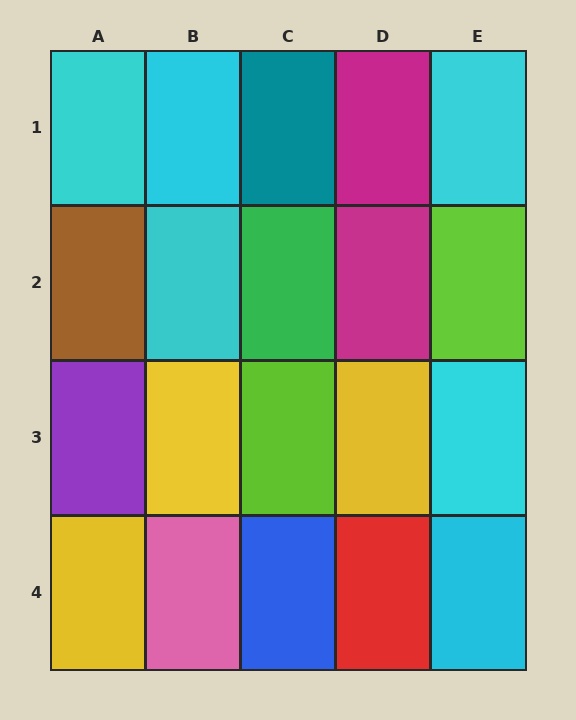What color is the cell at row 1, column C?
Teal.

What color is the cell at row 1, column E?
Cyan.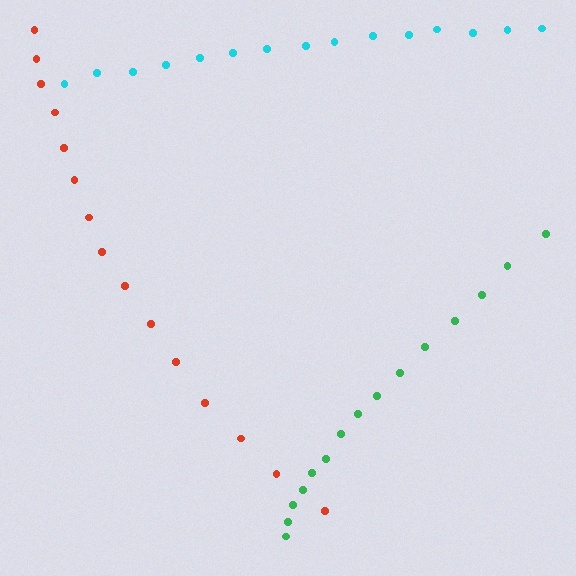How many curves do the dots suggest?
There are 3 distinct paths.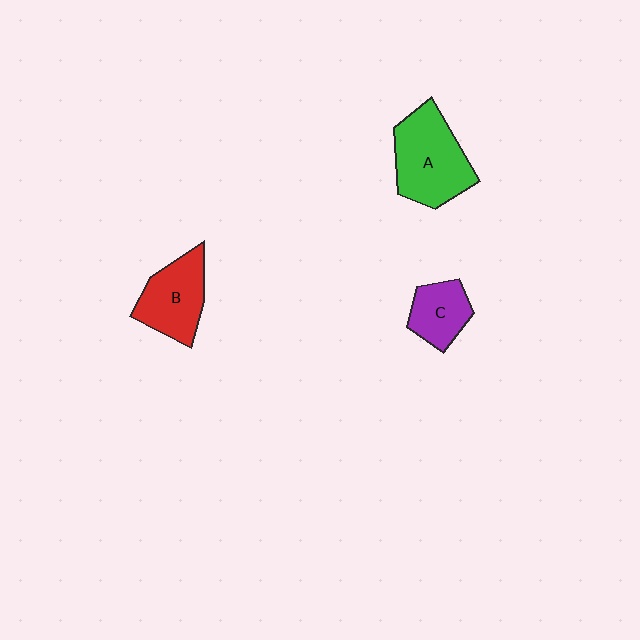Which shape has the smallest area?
Shape C (purple).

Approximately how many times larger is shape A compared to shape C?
Approximately 1.8 times.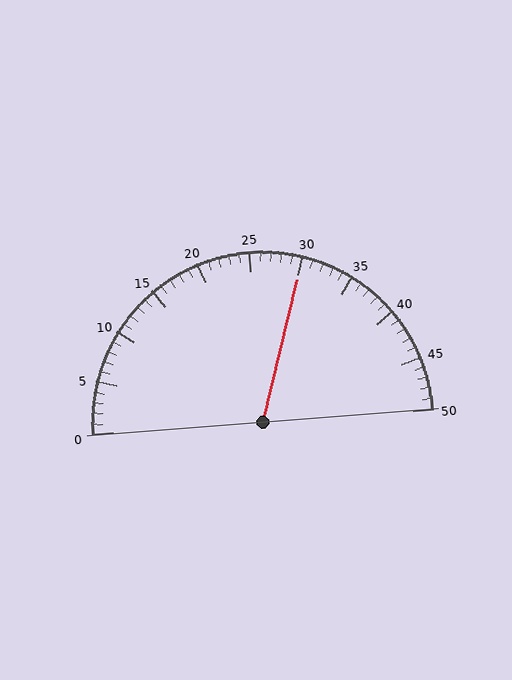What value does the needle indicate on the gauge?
The needle indicates approximately 30.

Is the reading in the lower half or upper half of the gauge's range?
The reading is in the upper half of the range (0 to 50).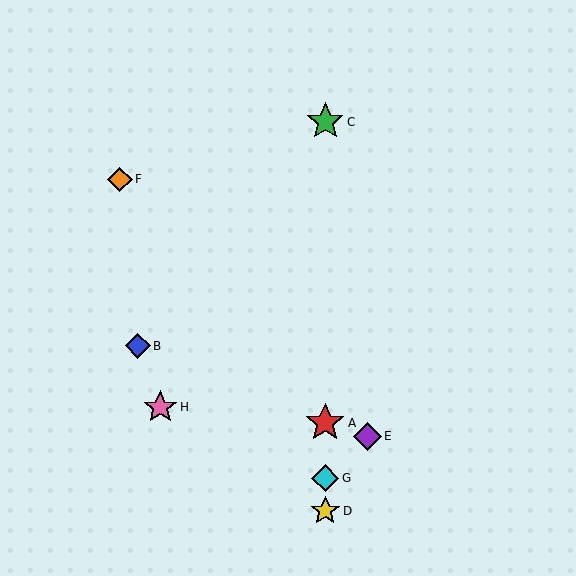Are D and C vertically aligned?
Yes, both are at x≈325.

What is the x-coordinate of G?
Object G is at x≈325.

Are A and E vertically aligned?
No, A is at x≈325 and E is at x≈367.